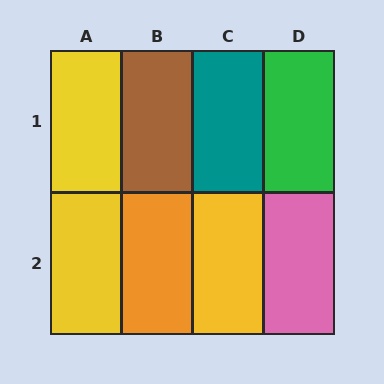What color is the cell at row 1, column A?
Yellow.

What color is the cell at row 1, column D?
Green.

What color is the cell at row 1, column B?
Brown.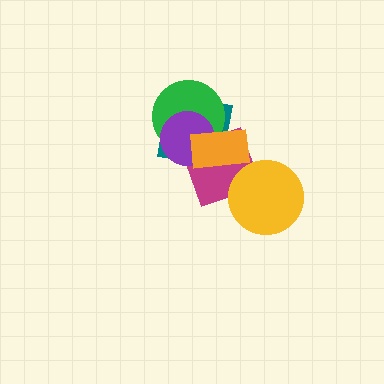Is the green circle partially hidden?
Yes, it is partially covered by another shape.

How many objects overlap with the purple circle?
4 objects overlap with the purple circle.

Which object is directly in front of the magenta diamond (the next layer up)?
The purple circle is directly in front of the magenta diamond.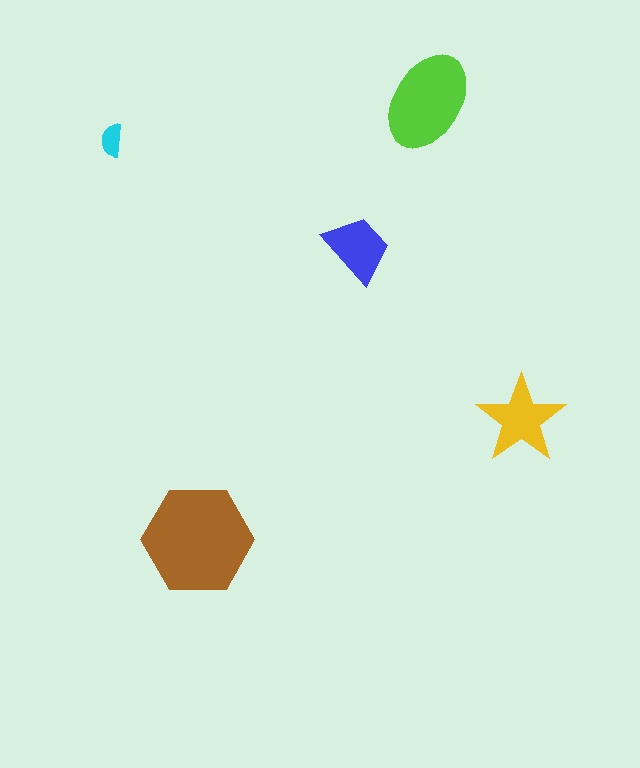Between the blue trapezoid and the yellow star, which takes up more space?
The yellow star.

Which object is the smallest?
The cyan semicircle.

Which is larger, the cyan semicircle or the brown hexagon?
The brown hexagon.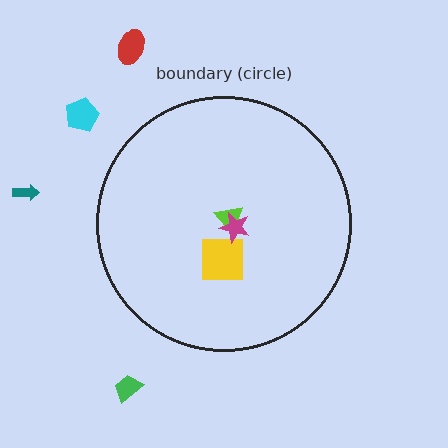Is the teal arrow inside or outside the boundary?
Outside.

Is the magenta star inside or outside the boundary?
Inside.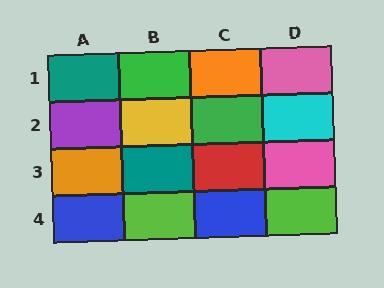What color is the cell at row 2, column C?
Green.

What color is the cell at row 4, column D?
Lime.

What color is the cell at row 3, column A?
Orange.